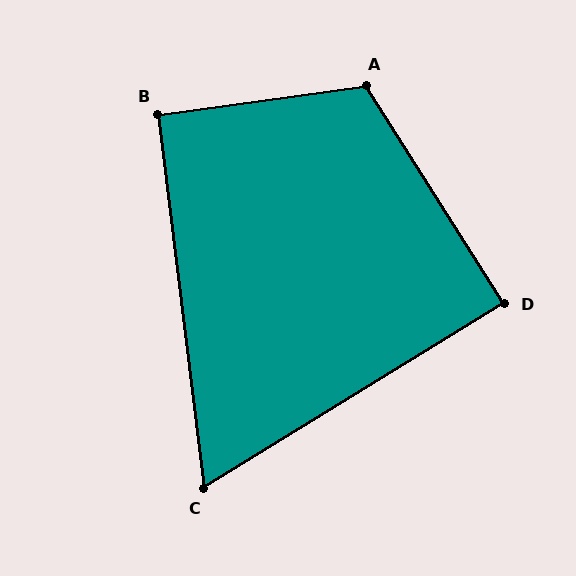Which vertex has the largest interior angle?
A, at approximately 114 degrees.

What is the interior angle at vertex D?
Approximately 89 degrees (approximately right).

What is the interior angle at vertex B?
Approximately 91 degrees (approximately right).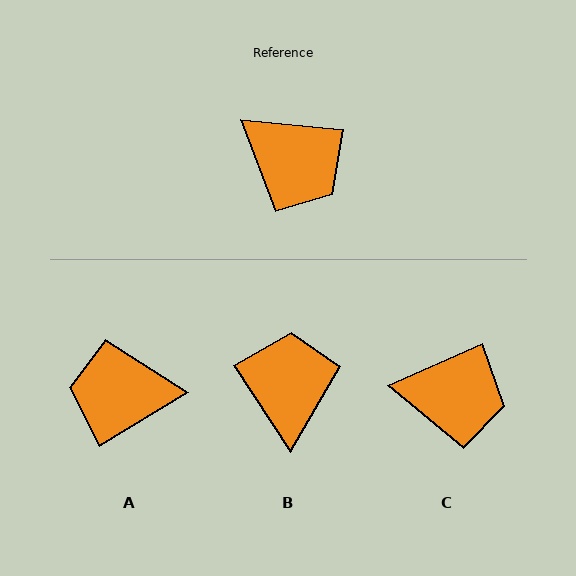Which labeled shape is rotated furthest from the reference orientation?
A, about 143 degrees away.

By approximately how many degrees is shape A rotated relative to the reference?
Approximately 143 degrees clockwise.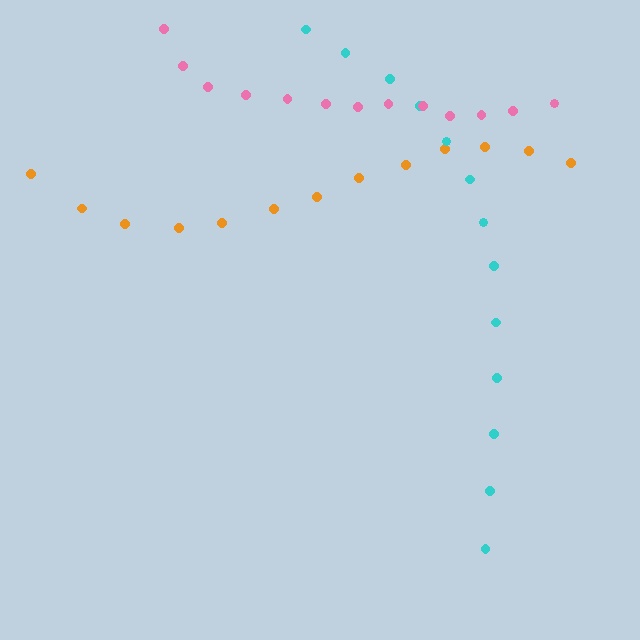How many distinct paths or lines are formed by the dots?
There are 3 distinct paths.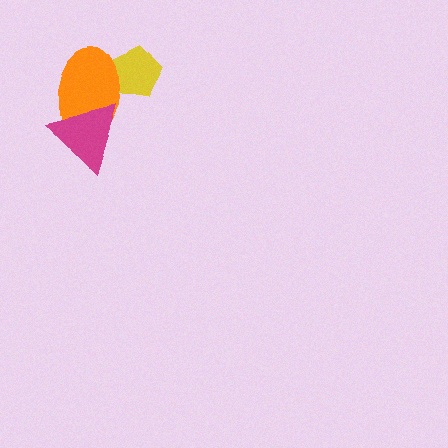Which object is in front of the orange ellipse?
The magenta triangle is in front of the orange ellipse.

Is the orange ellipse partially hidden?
Yes, it is partially covered by another shape.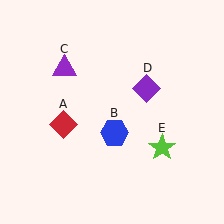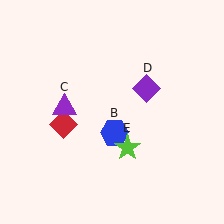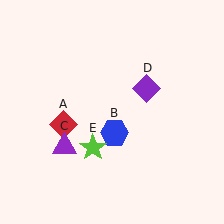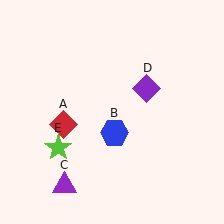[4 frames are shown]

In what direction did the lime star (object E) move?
The lime star (object E) moved left.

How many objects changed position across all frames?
2 objects changed position: purple triangle (object C), lime star (object E).